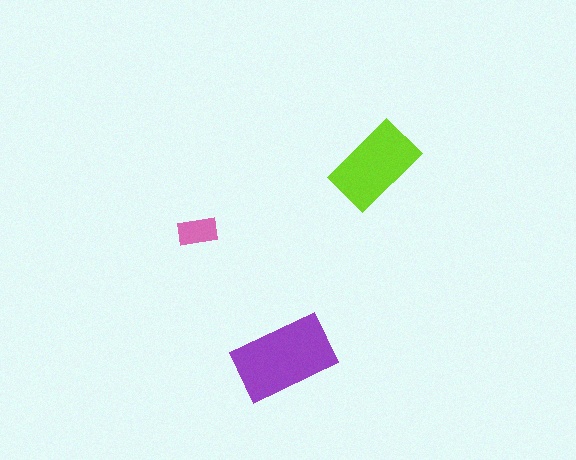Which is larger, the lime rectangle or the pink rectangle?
The lime one.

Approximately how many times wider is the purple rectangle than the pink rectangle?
About 2.5 times wider.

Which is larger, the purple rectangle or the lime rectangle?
The purple one.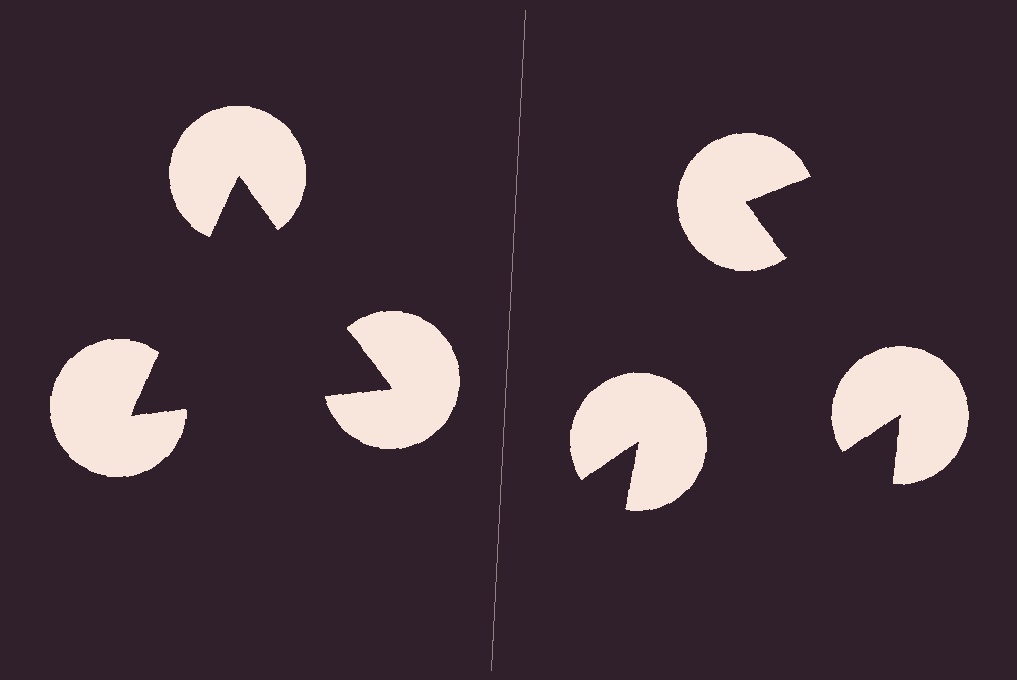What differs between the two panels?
The pac-man discs are positioned identically on both sides; only the wedge orientations differ. On the left they align to a triangle; on the right they are misaligned.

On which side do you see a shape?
An illusory triangle appears on the left side. On the right side the wedge cuts are rotated, so no coherent shape forms.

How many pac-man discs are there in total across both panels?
6 — 3 on each side.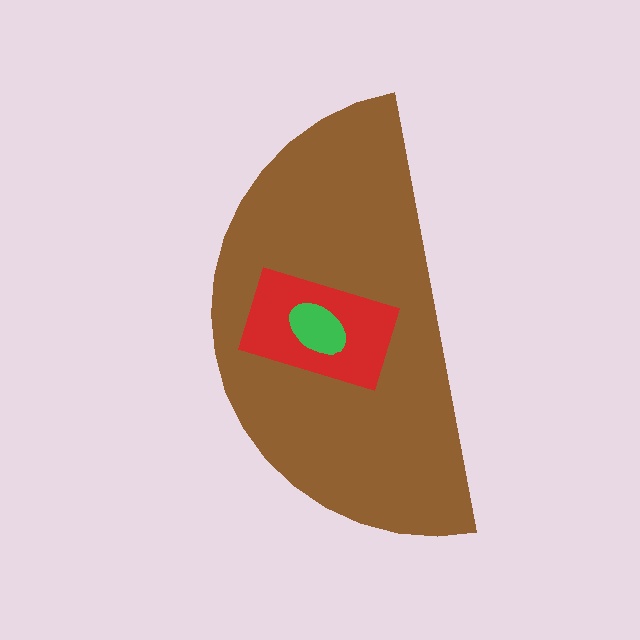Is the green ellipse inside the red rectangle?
Yes.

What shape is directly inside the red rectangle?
The green ellipse.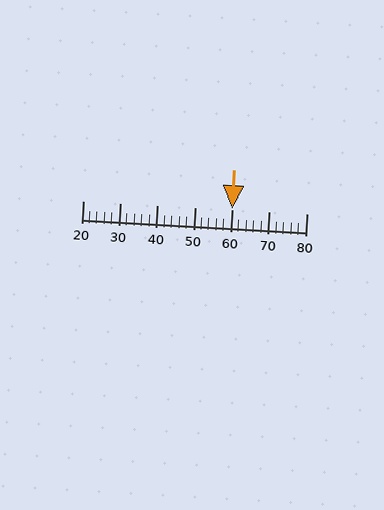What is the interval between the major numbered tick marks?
The major tick marks are spaced 10 units apart.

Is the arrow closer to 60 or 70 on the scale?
The arrow is closer to 60.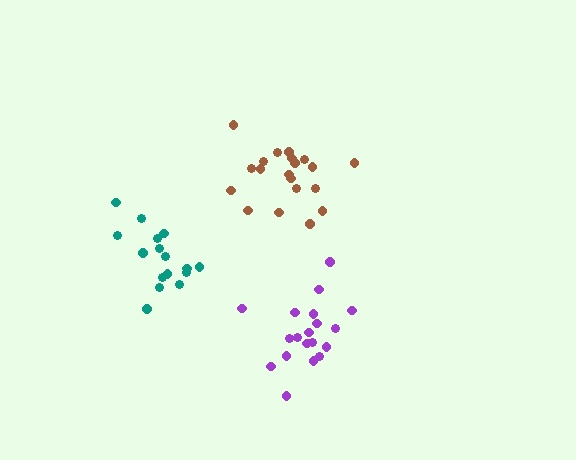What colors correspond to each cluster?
The clusters are colored: purple, brown, teal.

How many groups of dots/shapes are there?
There are 3 groups.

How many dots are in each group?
Group 1: 19 dots, Group 2: 20 dots, Group 3: 16 dots (55 total).